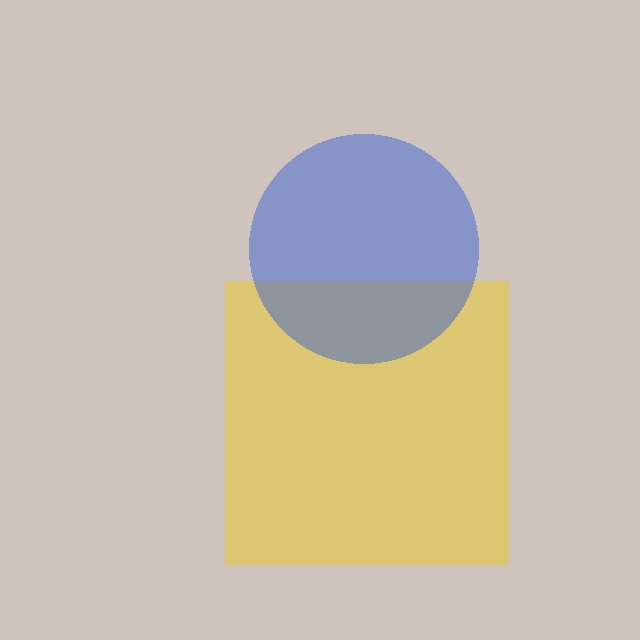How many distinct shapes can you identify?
There are 2 distinct shapes: a yellow square, a blue circle.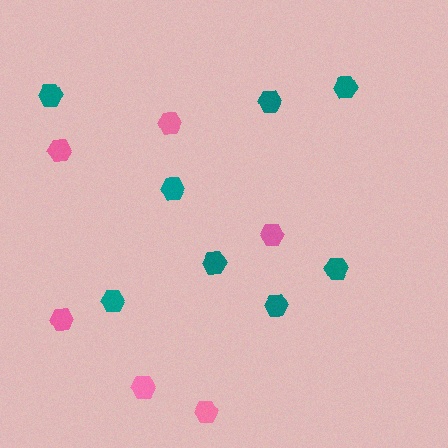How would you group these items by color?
There are 2 groups: one group of pink hexagons (6) and one group of teal hexagons (8).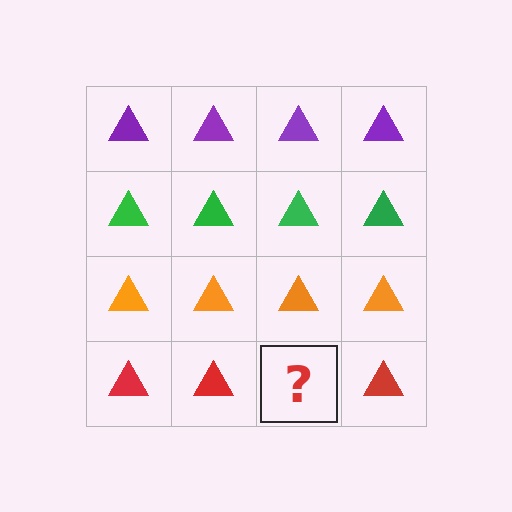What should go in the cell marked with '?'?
The missing cell should contain a red triangle.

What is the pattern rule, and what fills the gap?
The rule is that each row has a consistent color. The gap should be filled with a red triangle.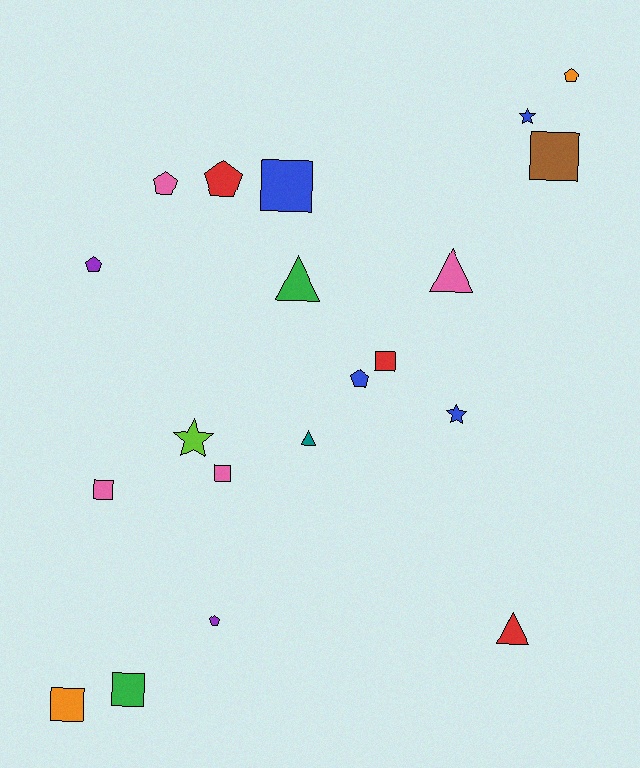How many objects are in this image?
There are 20 objects.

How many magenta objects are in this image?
There are no magenta objects.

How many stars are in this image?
There are 3 stars.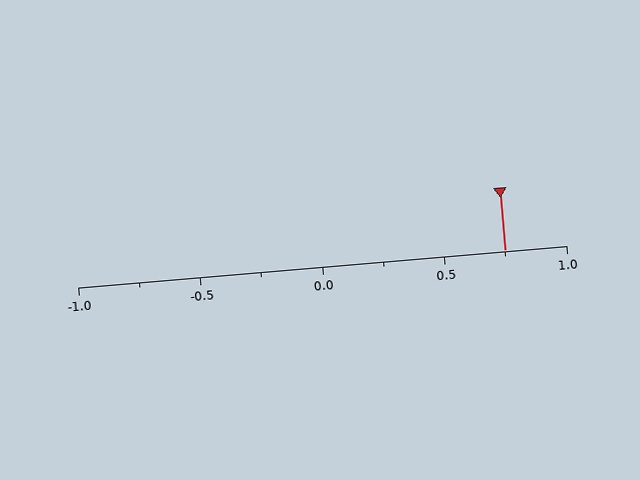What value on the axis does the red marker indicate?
The marker indicates approximately 0.75.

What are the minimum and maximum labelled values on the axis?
The axis runs from -1.0 to 1.0.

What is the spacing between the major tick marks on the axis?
The major ticks are spaced 0.5 apart.